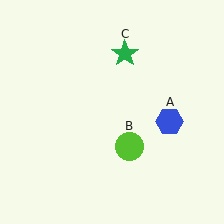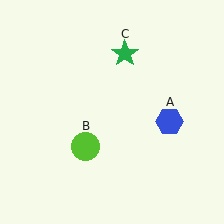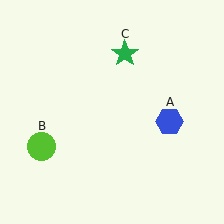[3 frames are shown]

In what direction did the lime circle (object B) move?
The lime circle (object B) moved left.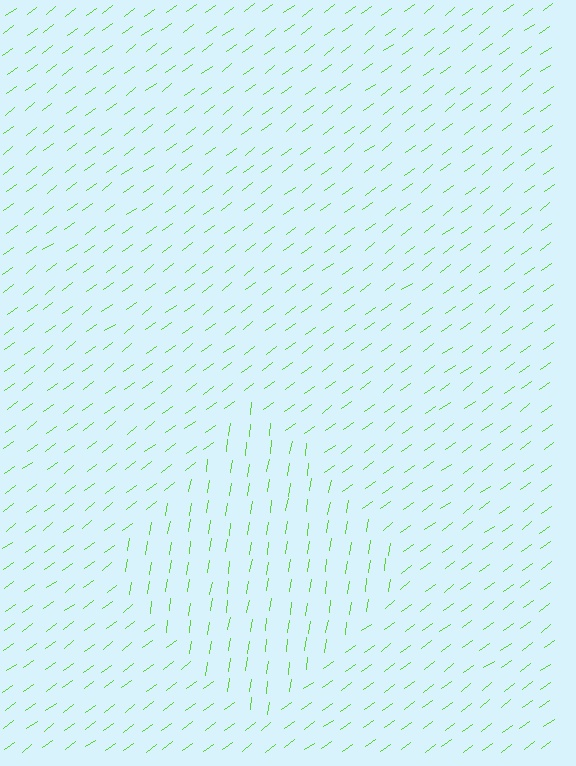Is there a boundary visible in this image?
Yes, there is a texture boundary formed by a change in line orientation.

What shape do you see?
I see a diamond.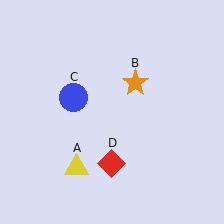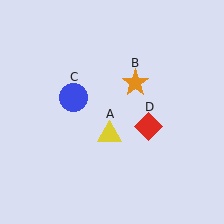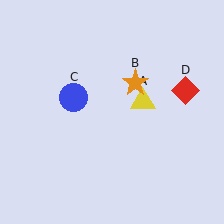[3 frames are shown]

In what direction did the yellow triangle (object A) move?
The yellow triangle (object A) moved up and to the right.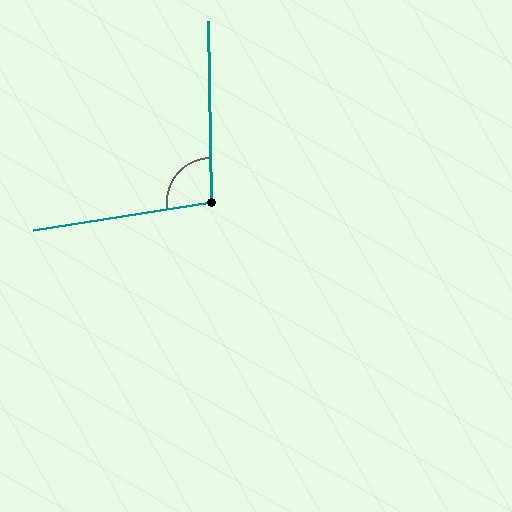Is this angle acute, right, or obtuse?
It is obtuse.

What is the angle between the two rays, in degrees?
Approximately 98 degrees.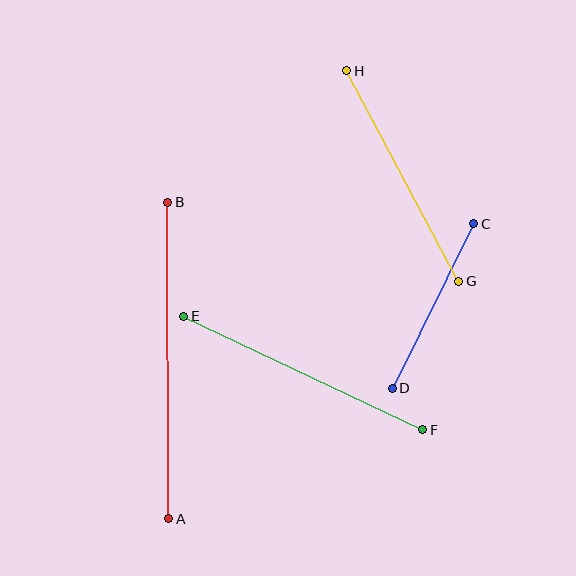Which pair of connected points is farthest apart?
Points A and B are farthest apart.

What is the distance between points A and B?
The distance is approximately 317 pixels.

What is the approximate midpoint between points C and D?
The midpoint is at approximately (433, 306) pixels.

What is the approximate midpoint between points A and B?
The midpoint is at approximately (168, 361) pixels.